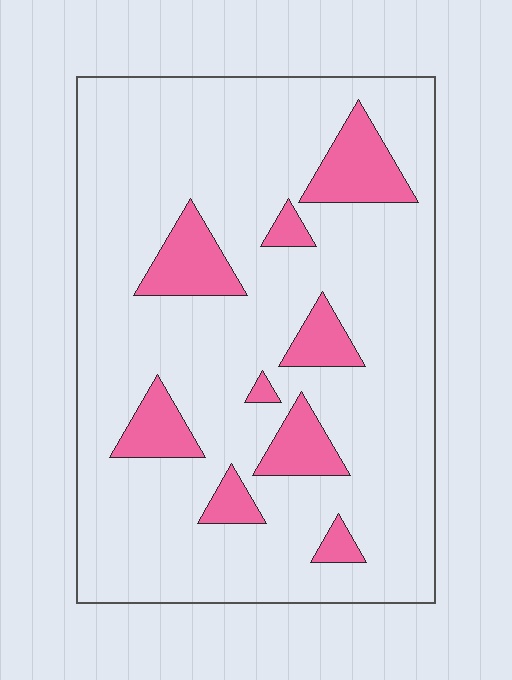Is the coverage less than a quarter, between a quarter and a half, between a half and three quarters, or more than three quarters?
Less than a quarter.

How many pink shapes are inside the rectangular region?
9.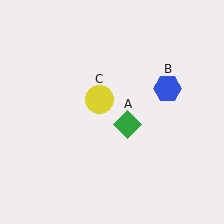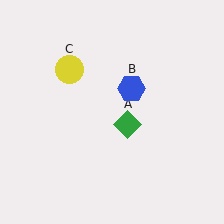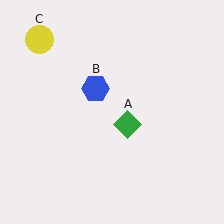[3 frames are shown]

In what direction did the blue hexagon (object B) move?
The blue hexagon (object B) moved left.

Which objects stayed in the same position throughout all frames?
Green diamond (object A) remained stationary.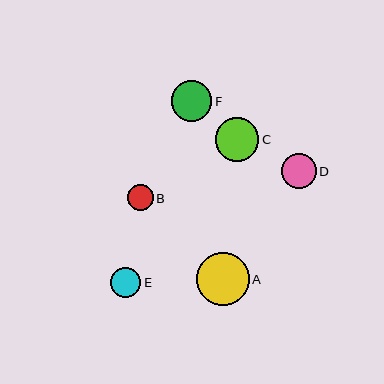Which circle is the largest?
Circle A is the largest with a size of approximately 53 pixels.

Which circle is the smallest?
Circle B is the smallest with a size of approximately 26 pixels.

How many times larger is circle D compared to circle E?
Circle D is approximately 1.2 times the size of circle E.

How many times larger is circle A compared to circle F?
Circle A is approximately 1.3 times the size of circle F.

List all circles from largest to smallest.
From largest to smallest: A, C, F, D, E, B.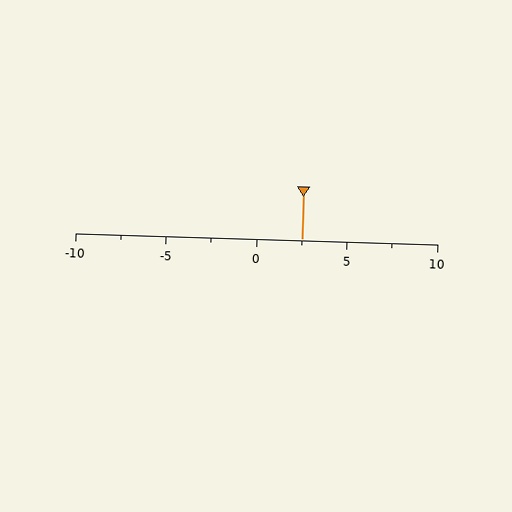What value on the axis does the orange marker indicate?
The marker indicates approximately 2.5.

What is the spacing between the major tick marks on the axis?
The major ticks are spaced 5 apart.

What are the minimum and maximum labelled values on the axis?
The axis runs from -10 to 10.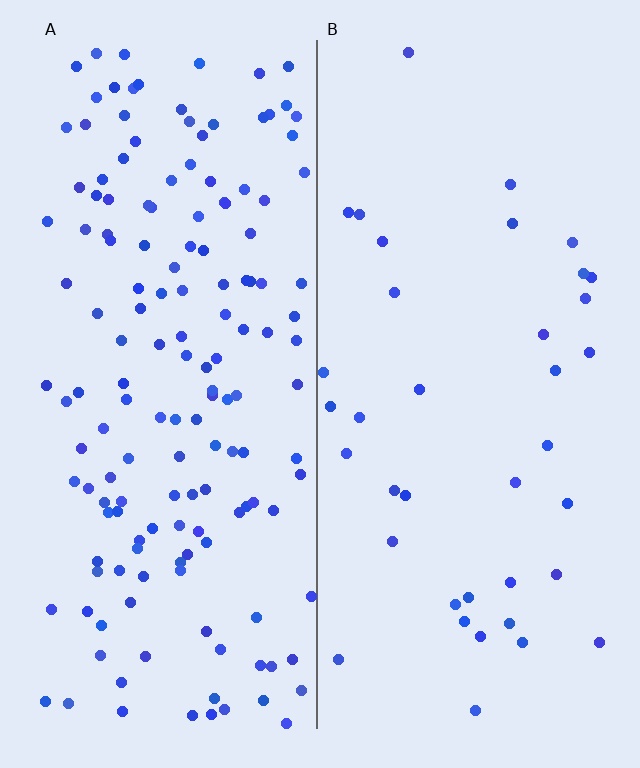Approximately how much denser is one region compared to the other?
Approximately 4.1× — region A over region B.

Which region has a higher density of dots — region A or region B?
A (the left).